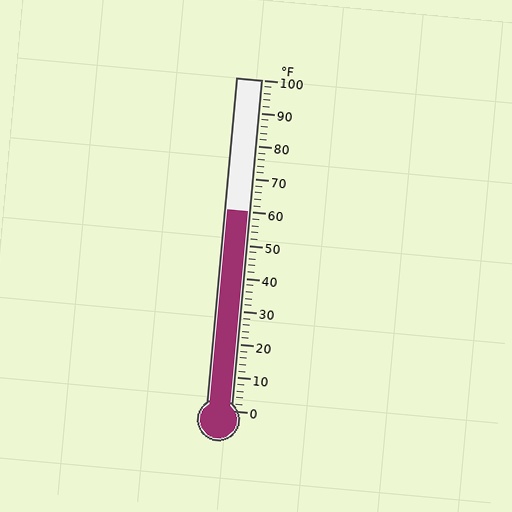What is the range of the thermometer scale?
The thermometer scale ranges from 0°F to 100°F.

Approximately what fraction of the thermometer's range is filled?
The thermometer is filled to approximately 60% of its range.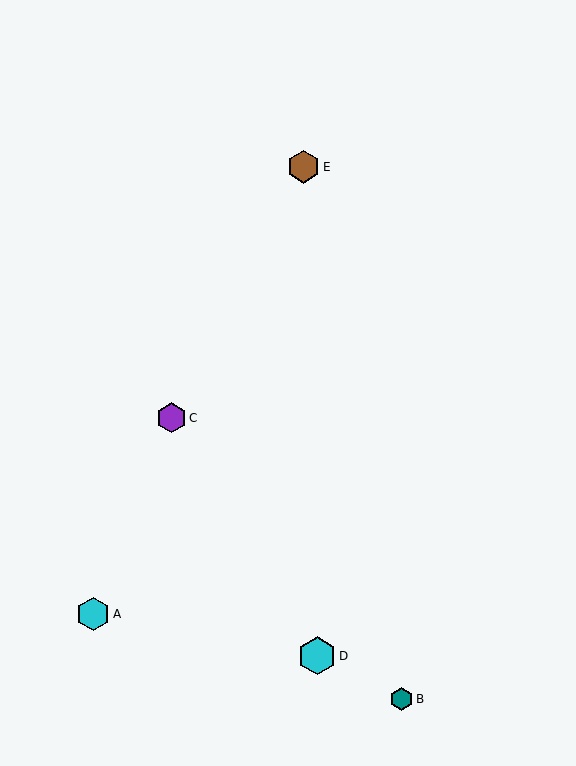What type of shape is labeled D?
Shape D is a cyan hexagon.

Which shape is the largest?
The cyan hexagon (labeled D) is the largest.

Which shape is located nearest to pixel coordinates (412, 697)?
The teal hexagon (labeled B) at (402, 699) is nearest to that location.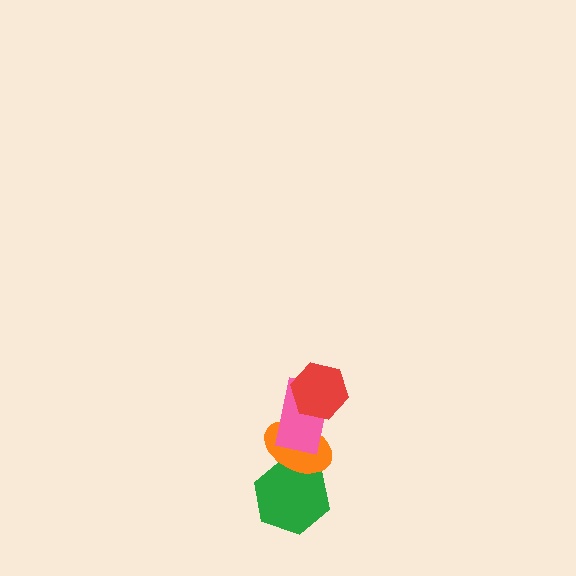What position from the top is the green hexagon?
The green hexagon is 4th from the top.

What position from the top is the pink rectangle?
The pink rectangle is 2nd from the top.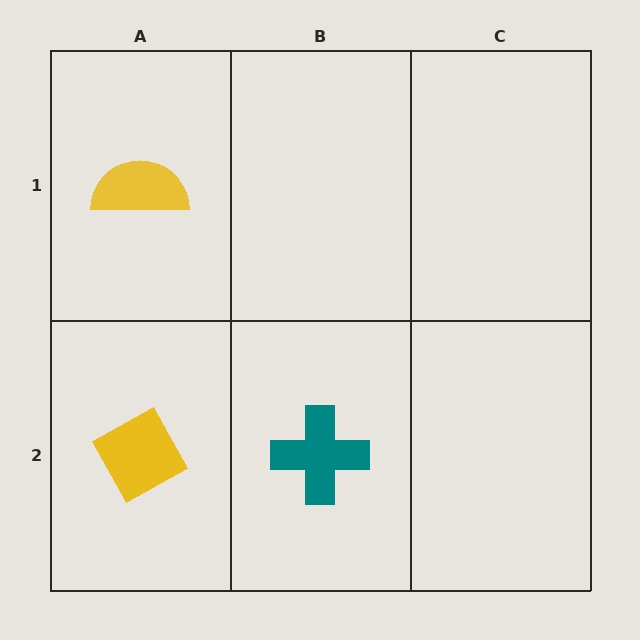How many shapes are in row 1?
1 shape.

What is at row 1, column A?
A yellow semicircle.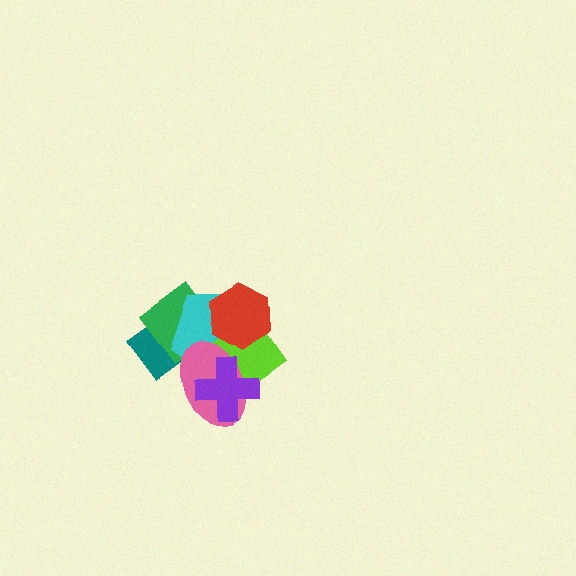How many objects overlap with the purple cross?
3 objects overlap with the purple cross.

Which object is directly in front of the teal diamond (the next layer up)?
The green diamond is directly in front of the teal diamond.